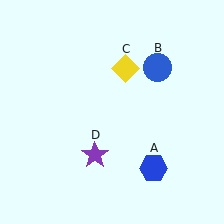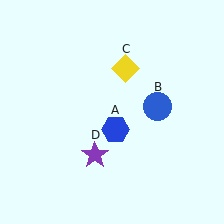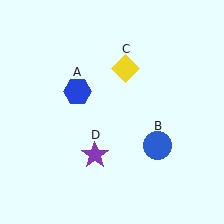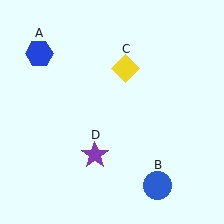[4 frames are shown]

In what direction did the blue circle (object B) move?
The blue circle (object B) moved down.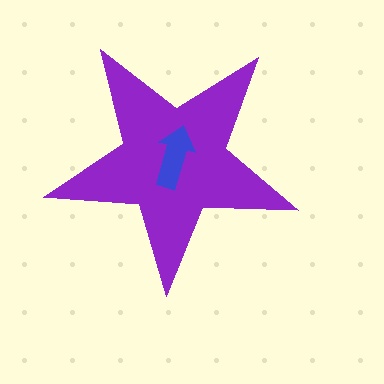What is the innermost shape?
The blue arrow.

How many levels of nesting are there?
2.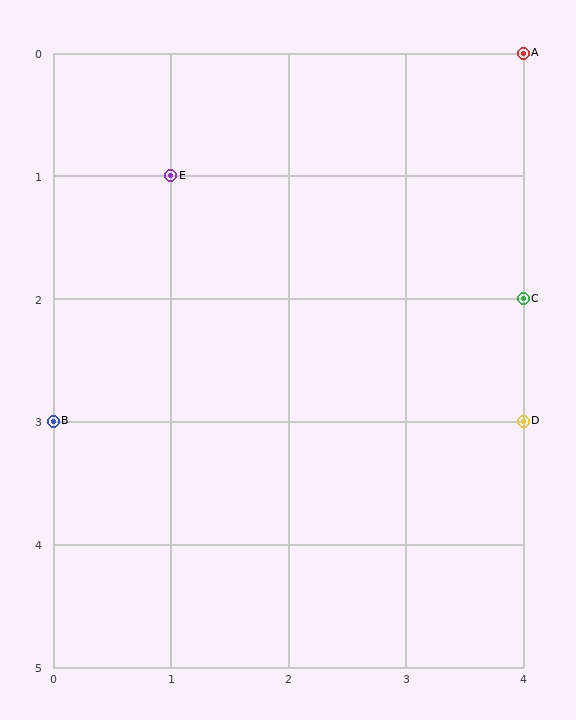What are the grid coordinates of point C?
Point C is at grid coordinates (4, 2).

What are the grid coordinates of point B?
Point B is at grid coordinates (0, 3).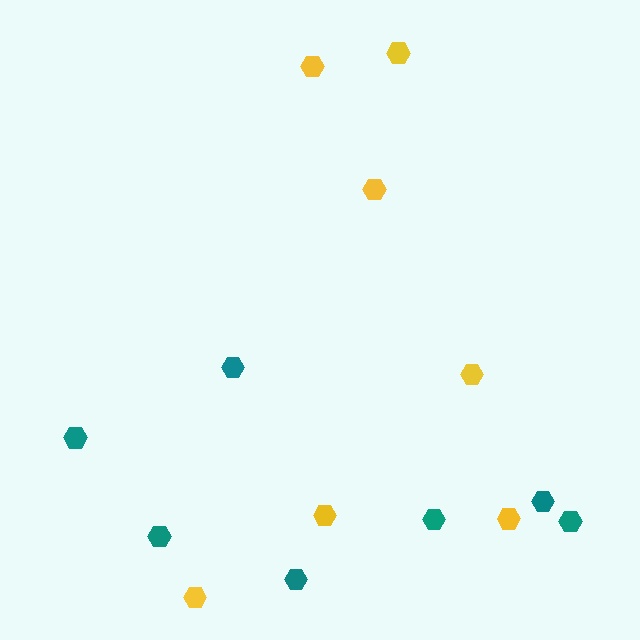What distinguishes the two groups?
There are 2 groups: one group of teal hexagons (7) and one group of yellow hexagons (7).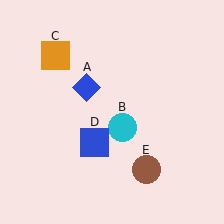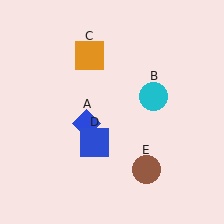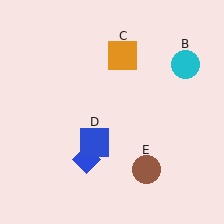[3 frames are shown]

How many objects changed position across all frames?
3 objects changed position: blue diamond (object A), cyan circle (object B), orange square (object C).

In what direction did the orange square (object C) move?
The orange square (object C) moved right.